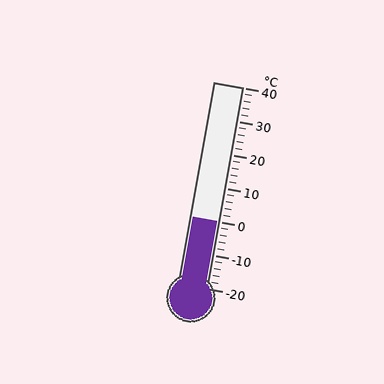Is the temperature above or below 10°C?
The temperature is below 10°C.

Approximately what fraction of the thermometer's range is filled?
The thermometer is filled to approximately 35% of its range.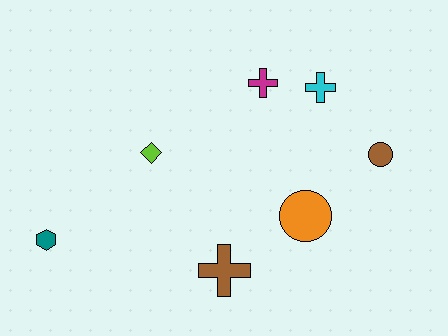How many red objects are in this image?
There are no red objects.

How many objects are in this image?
There are 7 objects.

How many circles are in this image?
There are 2 circles.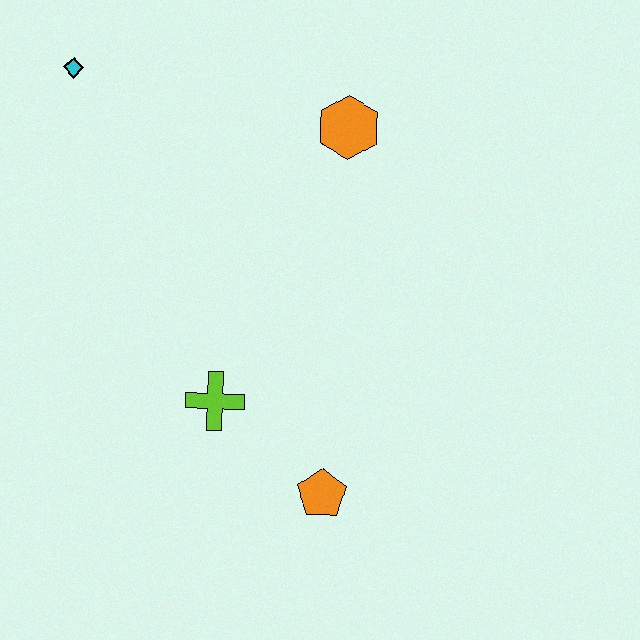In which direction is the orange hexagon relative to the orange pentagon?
The orange hexagon is above the orange pentagon.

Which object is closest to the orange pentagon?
The lime cross is closest to the orange pentagon.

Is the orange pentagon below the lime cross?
Yes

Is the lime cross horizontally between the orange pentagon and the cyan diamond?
Yes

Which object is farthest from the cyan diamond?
The orange pentagon is farthest from the cyan diamond.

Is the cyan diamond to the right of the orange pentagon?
No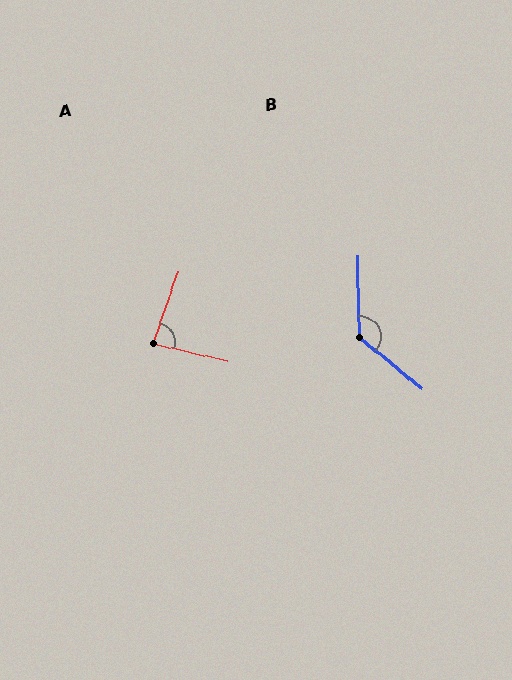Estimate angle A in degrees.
Approximately 84 degrees.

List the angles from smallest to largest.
A (84°), B (130°).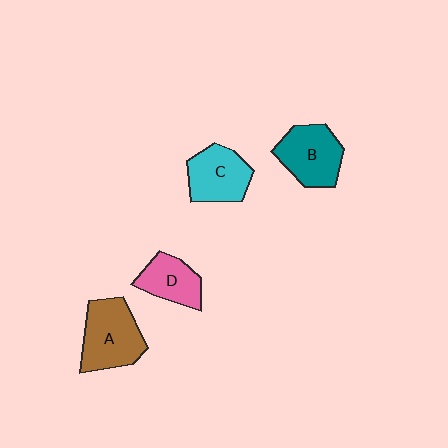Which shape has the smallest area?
Shape D (pink).